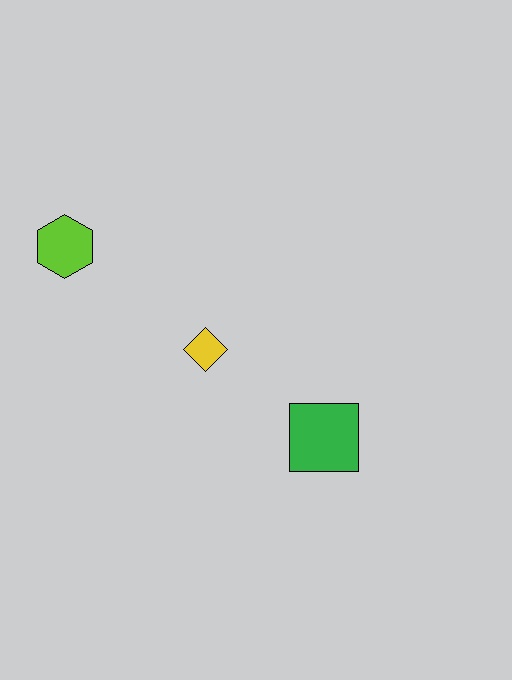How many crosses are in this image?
There are no crosses.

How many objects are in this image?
There are 3 objects.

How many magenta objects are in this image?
There are no magenta objects.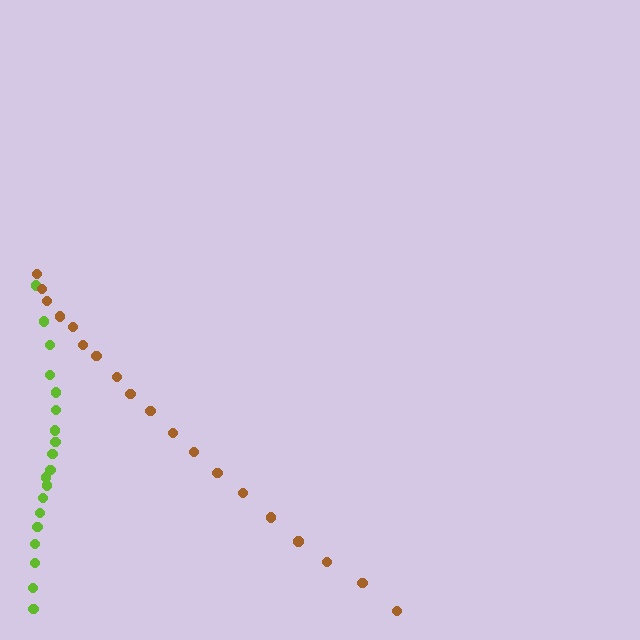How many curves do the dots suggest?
There are 2 distinct paths.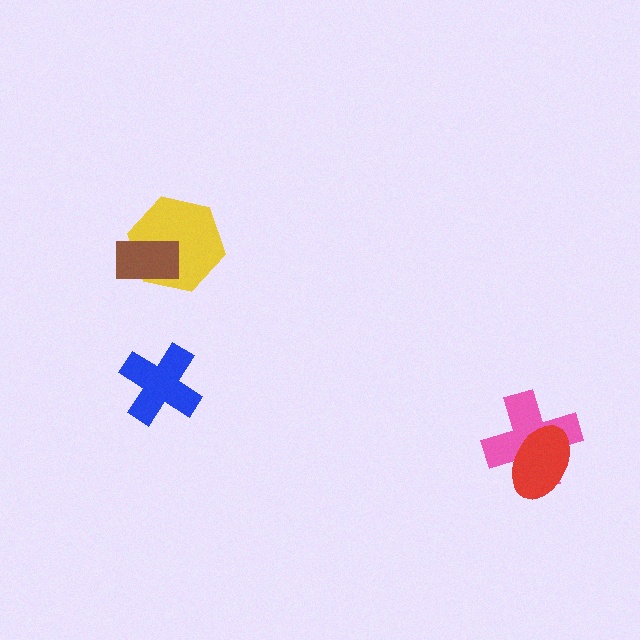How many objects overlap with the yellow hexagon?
1 object overlaps with the yellow hexagon.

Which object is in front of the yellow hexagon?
The brown rectangle is in front of the yellow hexagon.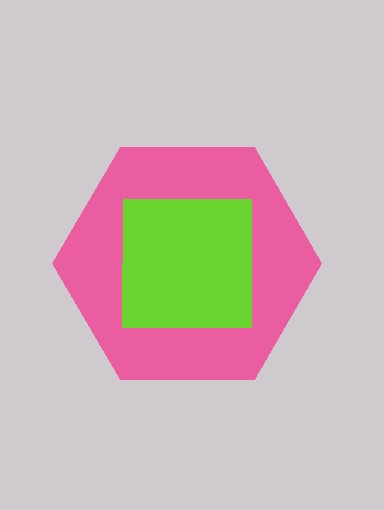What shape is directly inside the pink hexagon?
The lime square.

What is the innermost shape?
The lime square.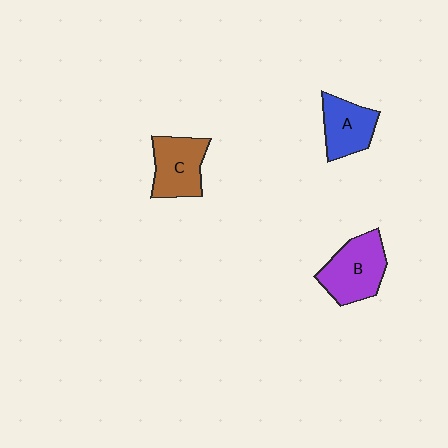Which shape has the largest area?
Shape B (purple).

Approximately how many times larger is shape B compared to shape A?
Approximately 1.3 times.